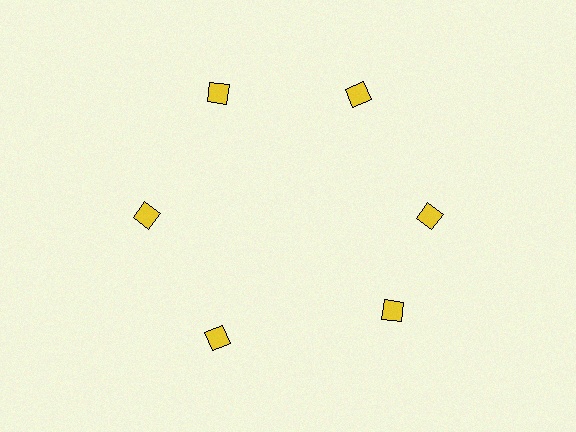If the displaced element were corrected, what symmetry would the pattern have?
It would have 6-fold rotational symmetry — the pattern would map onto itself every 60 degrees.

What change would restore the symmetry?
The symmetry would be restored by rotating it back into even spacing with its neighbors so that all 6 squares sit at equal angles and equal distance from the center.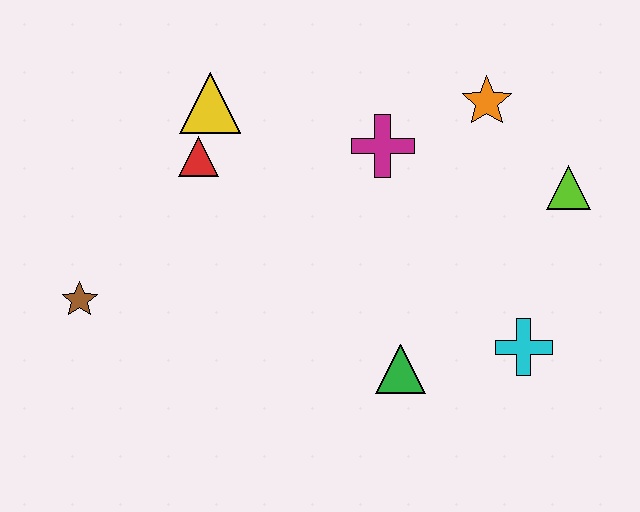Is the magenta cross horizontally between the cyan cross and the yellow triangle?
Yes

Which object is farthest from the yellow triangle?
The cyan cross is farthest from the yellow triangle.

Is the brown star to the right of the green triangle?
No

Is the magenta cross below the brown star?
No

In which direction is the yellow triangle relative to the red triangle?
The yellow triangle is above the red triangle.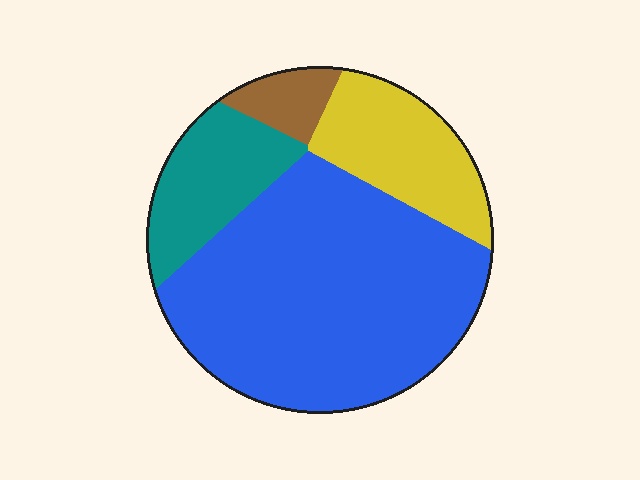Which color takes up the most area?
Blue, at roughly 60%.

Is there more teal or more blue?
Blue.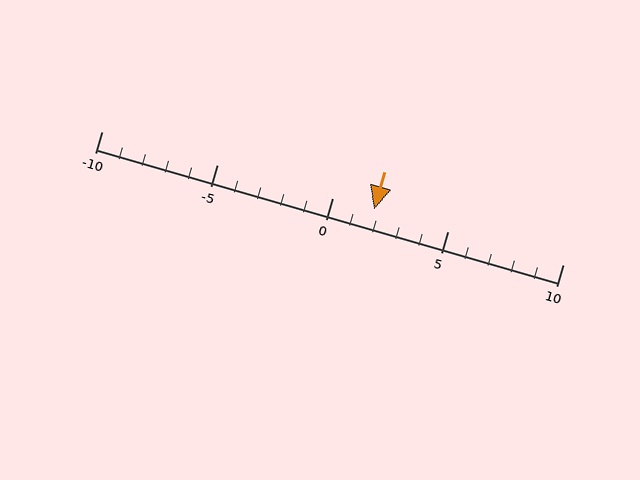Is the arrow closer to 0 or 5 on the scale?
The arrow is closer to 0.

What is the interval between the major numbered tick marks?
The major tick marks are spaced 5 units apart.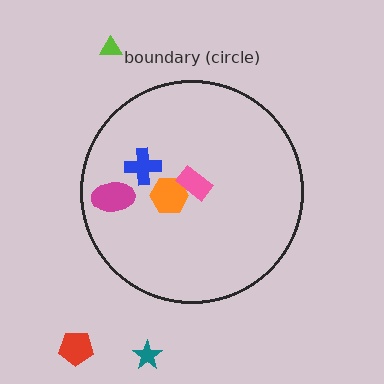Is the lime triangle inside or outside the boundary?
Outside.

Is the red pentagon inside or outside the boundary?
Outside.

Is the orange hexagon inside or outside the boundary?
Inside.